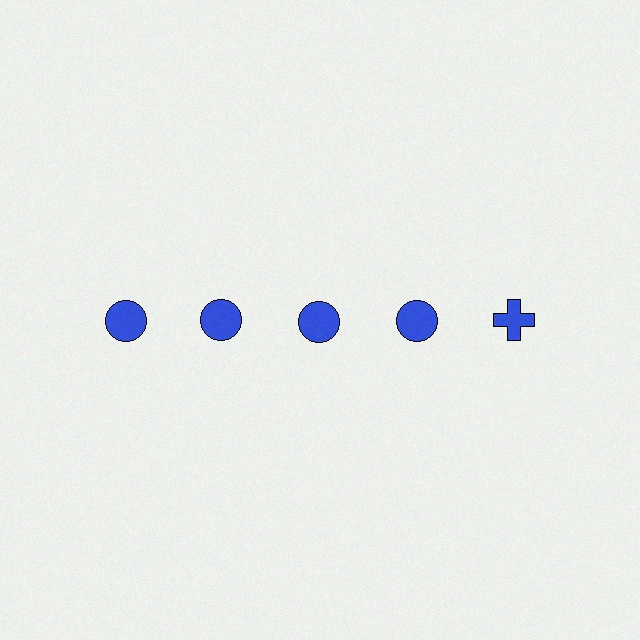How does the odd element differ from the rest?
It has a different shape: cross instead of circle.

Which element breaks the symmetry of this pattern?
The blue cross in the top row, rightmost column breaks the symmetry. All other shapes are blue circles.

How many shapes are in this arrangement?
There are 5 shapes arranged in a grid pattern.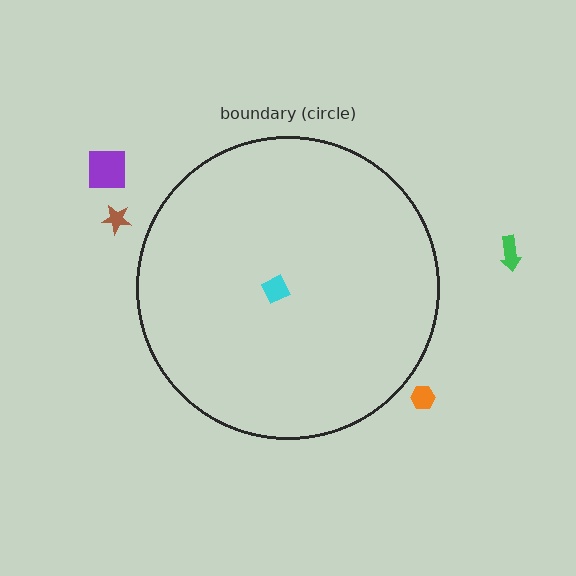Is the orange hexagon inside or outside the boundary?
Outside.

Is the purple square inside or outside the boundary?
Outside.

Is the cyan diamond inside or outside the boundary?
Inside.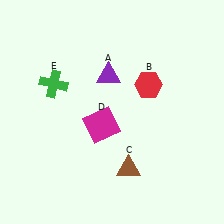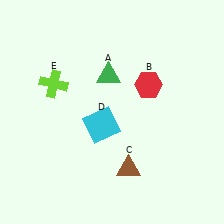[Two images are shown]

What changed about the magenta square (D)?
In Image 1, D is magenta. In Image 2, it changed to cyan.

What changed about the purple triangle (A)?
In Image 1, A is purple. In Image 2, it changed to green.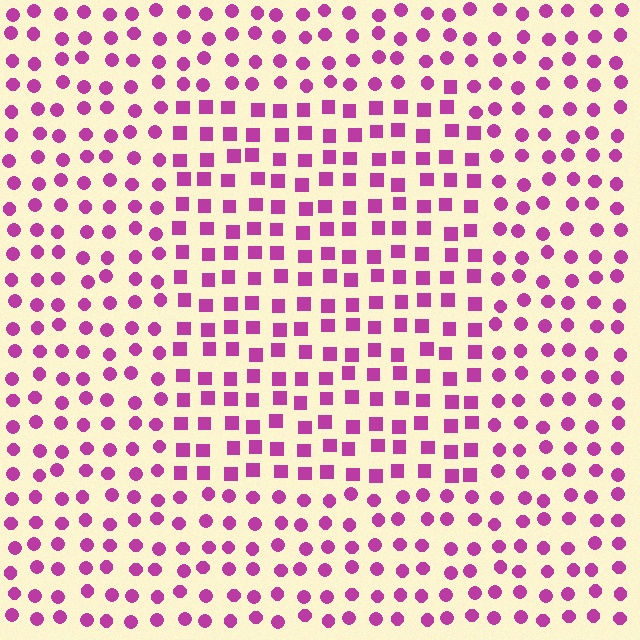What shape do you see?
I see a rectangle.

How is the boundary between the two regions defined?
The boundary is defined by a change in element shape: squares inside vs. circles outside. All elements share the same color and spacing.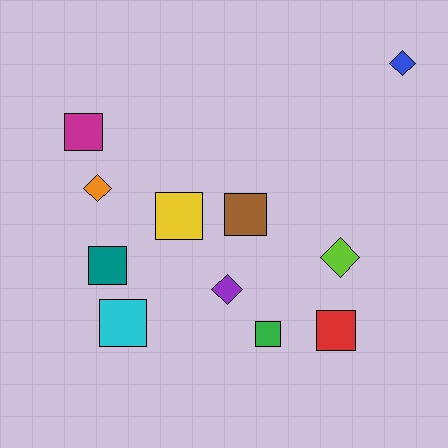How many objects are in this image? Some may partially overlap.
There are 11 objects.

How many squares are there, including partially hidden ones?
There are 7 squares.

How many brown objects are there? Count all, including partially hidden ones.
There is 1 brown object.